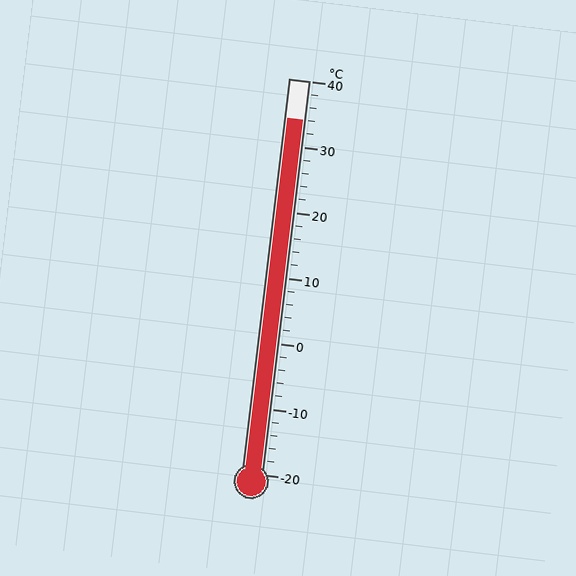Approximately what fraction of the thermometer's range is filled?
The thermometer is filled to approximately 90% of its range.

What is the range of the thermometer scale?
The thermometer scale ranges from -20°C to 40°C.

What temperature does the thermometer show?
The thermometer shows approximately 34°C.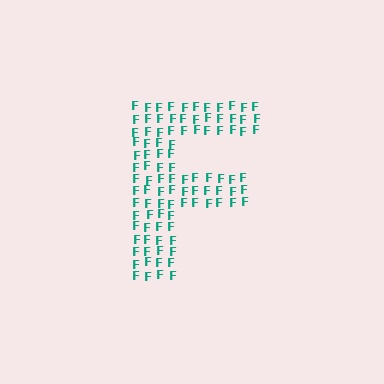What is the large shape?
The large shape is the letter F.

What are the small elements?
The small elements are letter F's.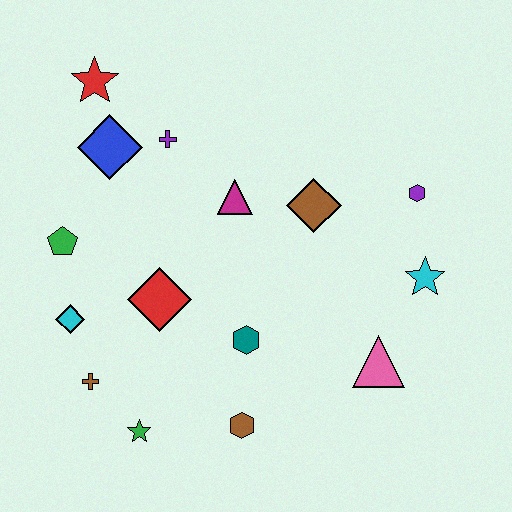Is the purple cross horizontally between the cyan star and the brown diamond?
No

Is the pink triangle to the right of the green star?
Yes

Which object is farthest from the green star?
The purple hexagon is farthest from the green star.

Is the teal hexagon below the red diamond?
Yes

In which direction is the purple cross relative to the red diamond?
The purple cross is above the red diamond.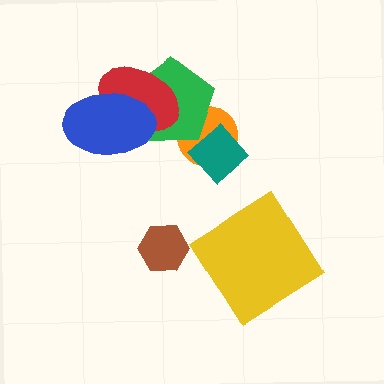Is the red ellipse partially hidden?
Yes, it is partially covered by another shape.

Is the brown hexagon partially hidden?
No, no other shape covers it.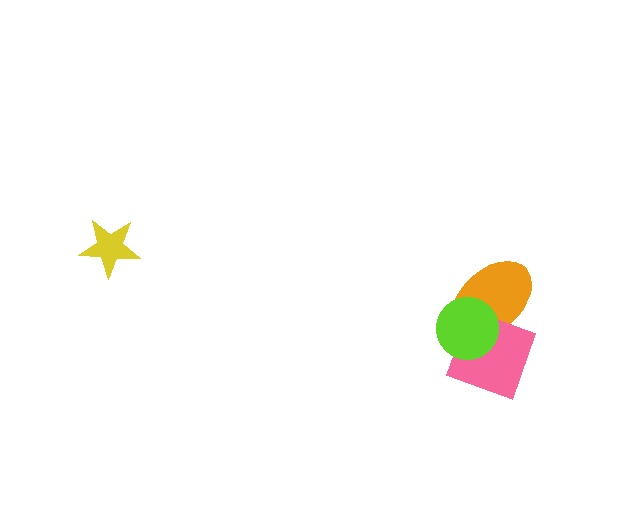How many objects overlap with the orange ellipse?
2 objects overlap with the orange ellipse.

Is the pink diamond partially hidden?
Yes, it is partially covered by another shape.